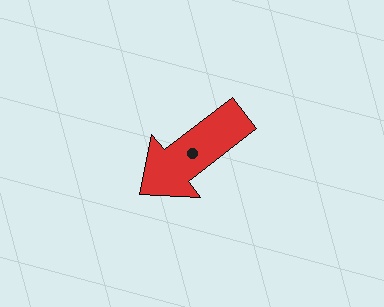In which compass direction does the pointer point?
Southwest.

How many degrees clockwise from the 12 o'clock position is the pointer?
Approximately 232 degrees.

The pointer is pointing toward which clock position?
Roughly 8 o'clock.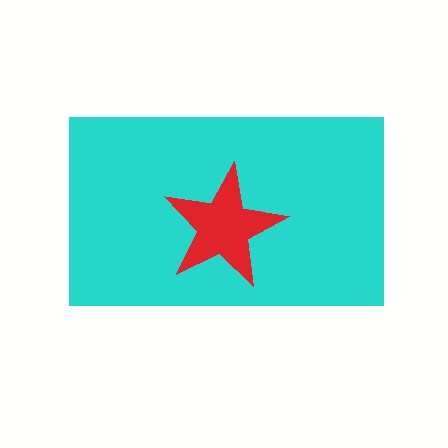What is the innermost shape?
The red star.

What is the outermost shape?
The cyan rectangle.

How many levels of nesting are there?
2.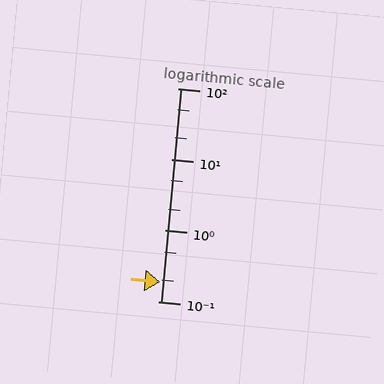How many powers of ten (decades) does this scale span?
The scale spans 3 decades, from 0.1 to 100.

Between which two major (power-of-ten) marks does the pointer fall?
The pointer is between 0.1 and 1.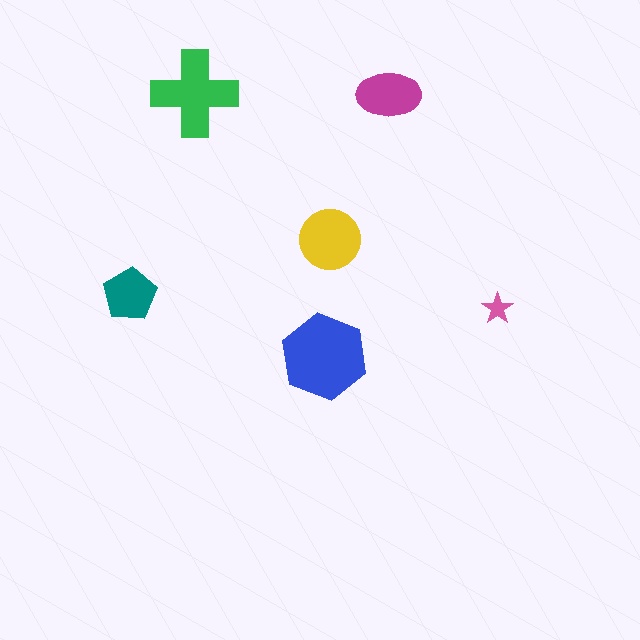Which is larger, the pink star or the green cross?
The green cross.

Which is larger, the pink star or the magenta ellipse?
The magenta ellipse.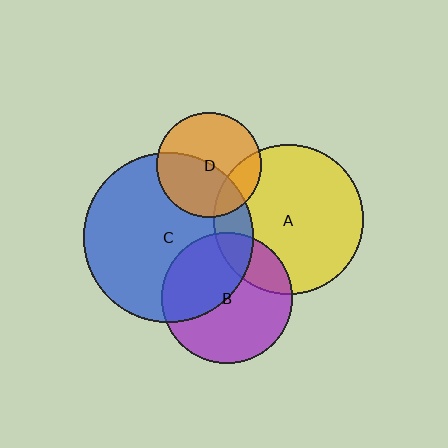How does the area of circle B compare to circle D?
Approximately 1.6 times.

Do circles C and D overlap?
Yes.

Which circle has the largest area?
Circle C (blue).